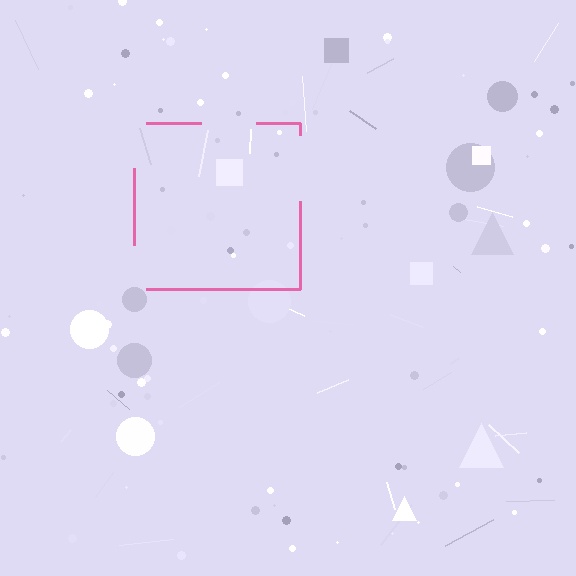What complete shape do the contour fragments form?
The contour fragments form a square.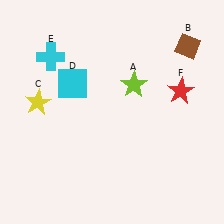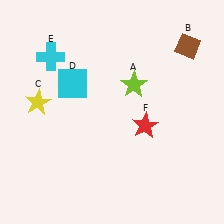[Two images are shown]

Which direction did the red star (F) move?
The red star (F) moved left.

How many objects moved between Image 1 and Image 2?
1 object moved between the two images.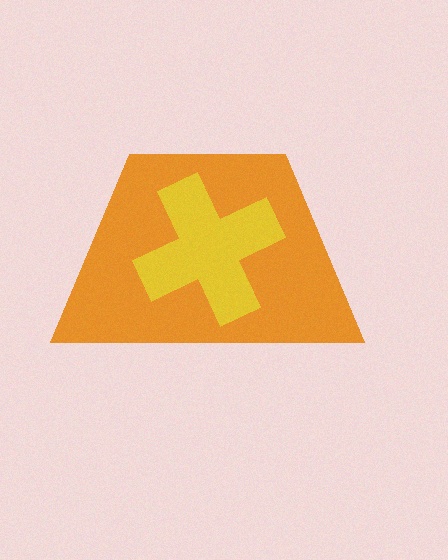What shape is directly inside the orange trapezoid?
The yellow cross.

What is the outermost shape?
The orange trapezoid.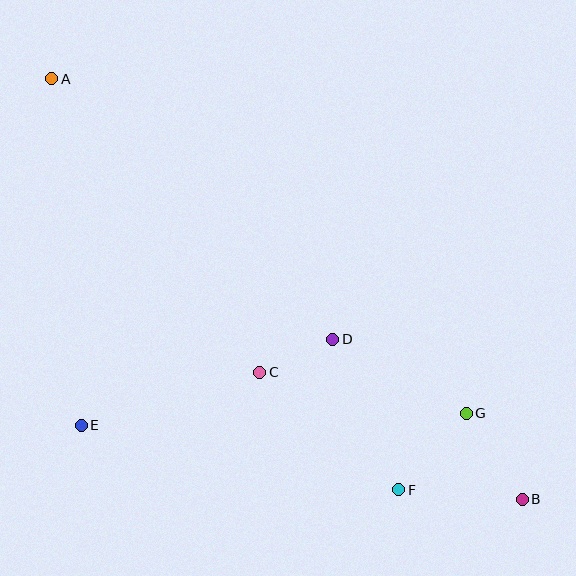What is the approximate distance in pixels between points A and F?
The distance between A and F is approximately 538 pixels.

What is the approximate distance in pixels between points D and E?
The distance between D and E is approximately 266 pixels.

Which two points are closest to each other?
Points C and D are closest to each other.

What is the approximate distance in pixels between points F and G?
The distance between F and G is approximately 102 pixels.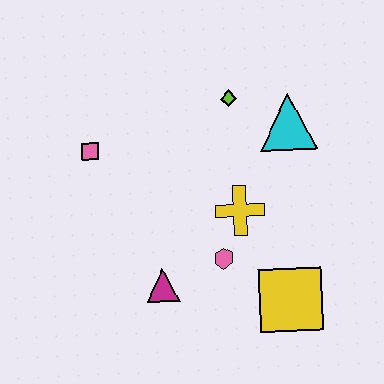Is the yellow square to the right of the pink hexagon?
Yes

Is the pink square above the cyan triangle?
No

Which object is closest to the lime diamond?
The cyan triangle is closest to the lime diamond.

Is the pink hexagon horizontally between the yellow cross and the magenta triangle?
Yes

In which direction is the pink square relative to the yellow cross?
The pink square is to the left of the yellow cross.